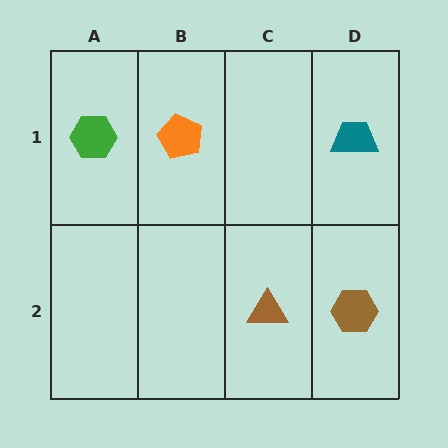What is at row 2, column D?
A brown hexagon.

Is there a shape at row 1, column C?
No, that cell is empty.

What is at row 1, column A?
A green hexagon.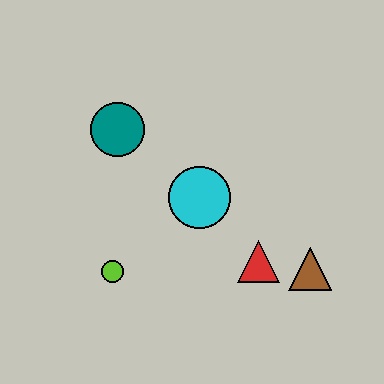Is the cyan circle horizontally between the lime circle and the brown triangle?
Yes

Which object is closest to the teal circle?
The cyan circle is closest to the teal circle.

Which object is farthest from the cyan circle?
The brown triangle is farthest from the cyan circle.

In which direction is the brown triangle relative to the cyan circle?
The brown triangle is to the right of the cyan circle.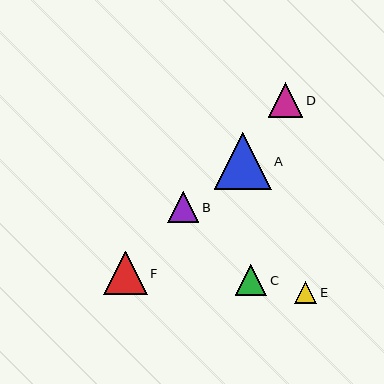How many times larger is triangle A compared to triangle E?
Triangle A is approximately 2.5 times the size of triangle E.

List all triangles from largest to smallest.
From largest to smallest: A, F, D, C, B, E.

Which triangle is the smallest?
Triangle E is the smallest with a size of approximately 22 pixels.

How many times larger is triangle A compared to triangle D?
Triangle A is approximately 1.7 times the size of triangle D.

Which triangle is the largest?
Triangle A is the largest with a size of approximately 57 pixels.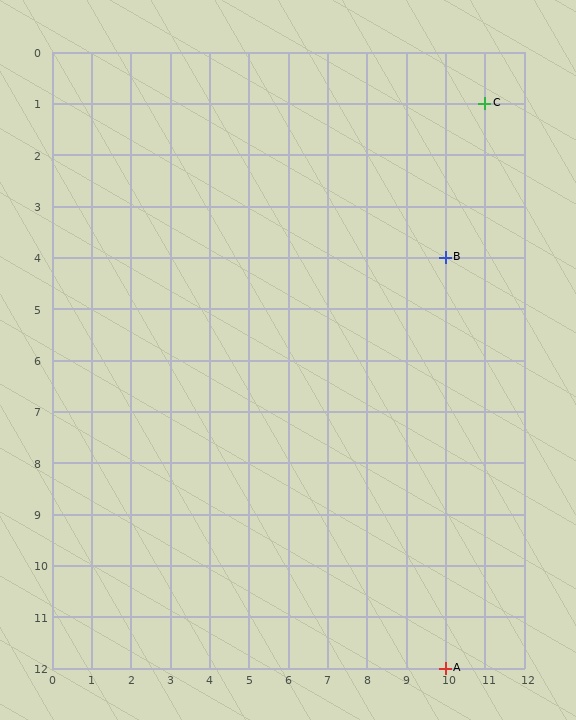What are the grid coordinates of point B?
Point B is at grid coordinates (10, 4).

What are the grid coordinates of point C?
Point C is at grid coordinates (11, 1).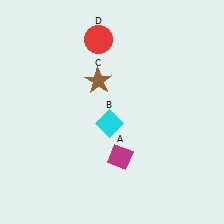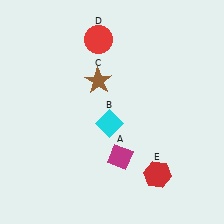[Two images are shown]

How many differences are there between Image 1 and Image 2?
There is 1 difference between the two images.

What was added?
A red hexagon (E) was added in Image 2.